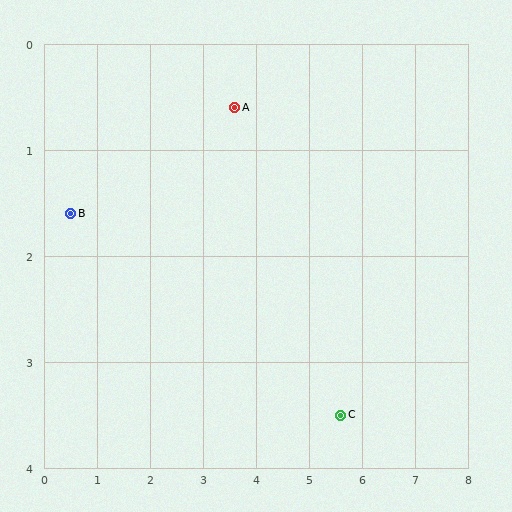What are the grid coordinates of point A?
Point A is at approximately (3.6, 0.6).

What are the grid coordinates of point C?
Point C is at approximately (5.6, 3.5).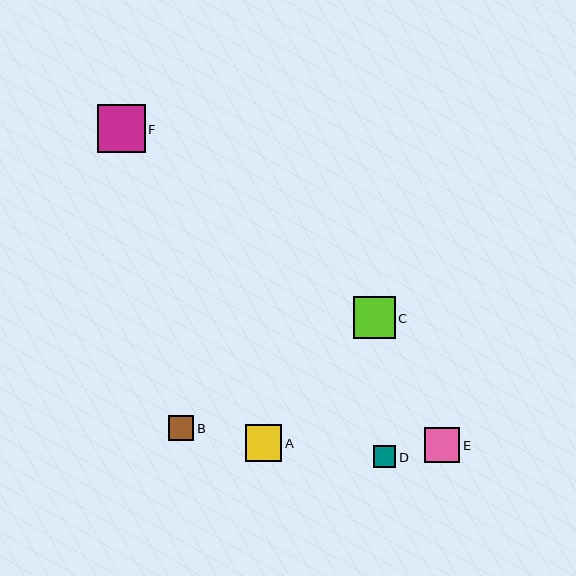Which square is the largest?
Square F is the largest with a size of approximately 48 pixels.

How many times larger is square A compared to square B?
Square A is approximately 1.5 times the size of square B.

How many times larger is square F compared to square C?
Square F is approximately 1.1 times the size of square C.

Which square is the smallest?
Square D is the smallest with a size of approximately 22 pixels.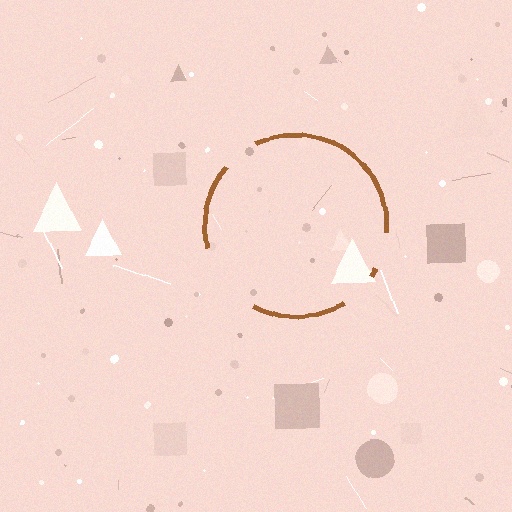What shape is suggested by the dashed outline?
The dashed outline suggests a circle.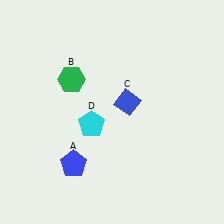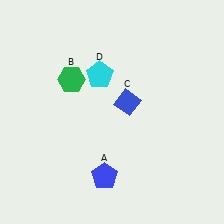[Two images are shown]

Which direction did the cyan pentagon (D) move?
The cyan pentagon (D) moved up.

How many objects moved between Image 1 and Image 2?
2 objects moved between the two images.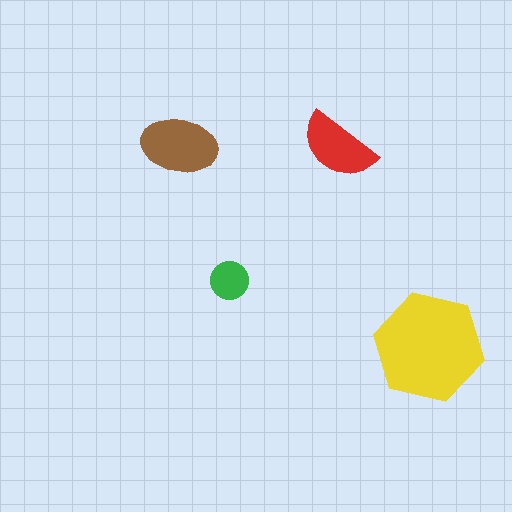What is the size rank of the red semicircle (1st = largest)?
3rd.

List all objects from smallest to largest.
The green circle, the red semicircle, the brown ellipse, the yellow hexagon.